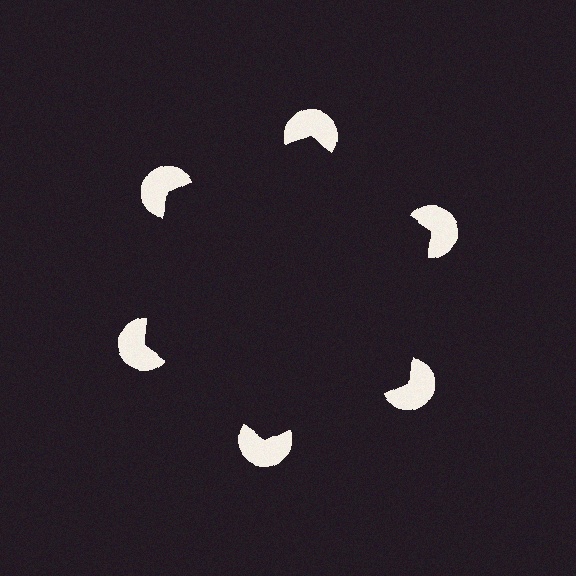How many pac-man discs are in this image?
There are 6 — one at each vertex of the illusory hexagon.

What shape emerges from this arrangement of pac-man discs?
An illusory hexagon — its edges are inferred from the aligned wedge cuts in the pac-man discs, not physically drawn.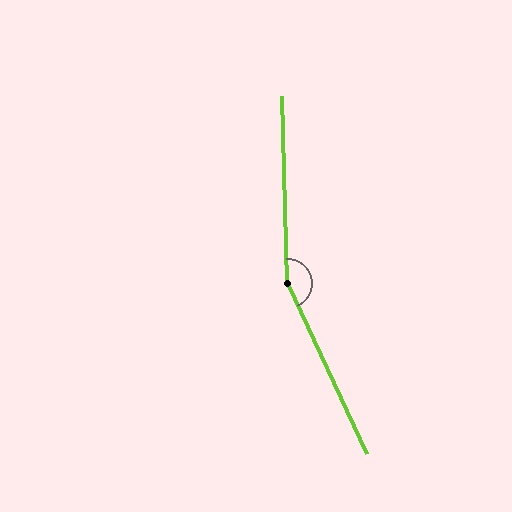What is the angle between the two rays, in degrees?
Approximately 156 degrees.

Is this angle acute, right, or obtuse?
It is obtuse.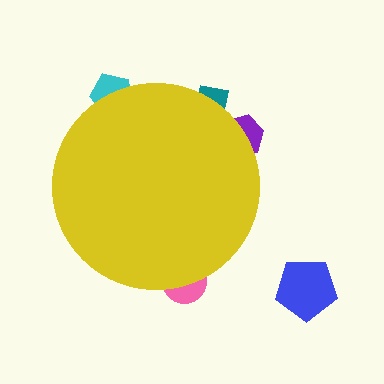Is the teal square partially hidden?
Yes, the teal square is partially hidden behind the yellow circle.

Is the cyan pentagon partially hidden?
Yes, the cyan pentagon is partially hidden behind the yellow circle.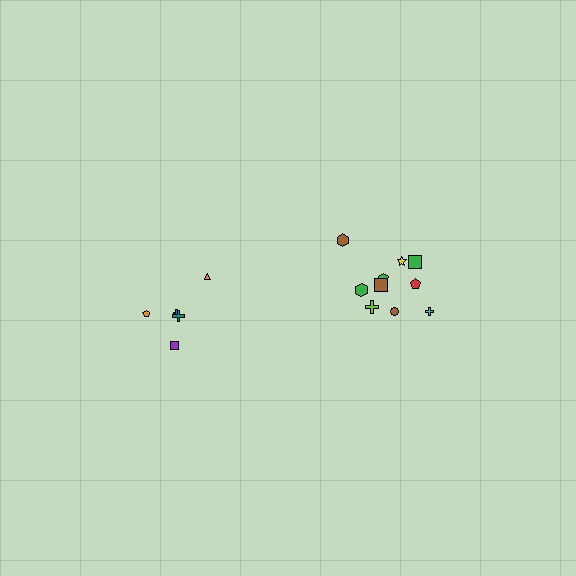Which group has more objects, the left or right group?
The right group.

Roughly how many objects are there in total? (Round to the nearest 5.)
Roughly 15 objects in total.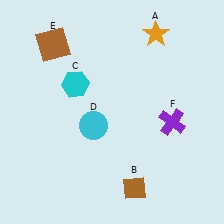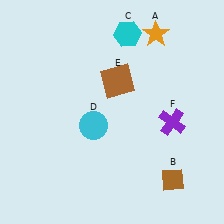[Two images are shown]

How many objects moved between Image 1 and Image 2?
3 objects moved between the two images.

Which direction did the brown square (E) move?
The brown square (E) moved right.